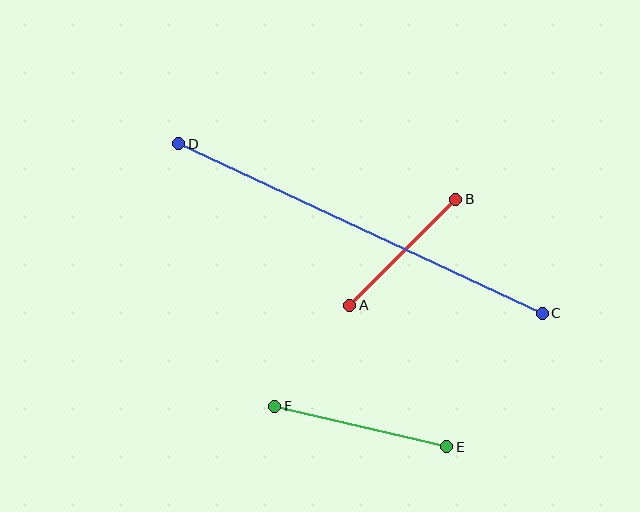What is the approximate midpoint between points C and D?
The midpoint is at approximately (360, 228) pixels.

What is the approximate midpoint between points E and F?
The midpoint is at approximately (361, 427) pixels.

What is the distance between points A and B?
The distance is approximately 150 pixels.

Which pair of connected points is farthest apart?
Points C and D are farthest apart.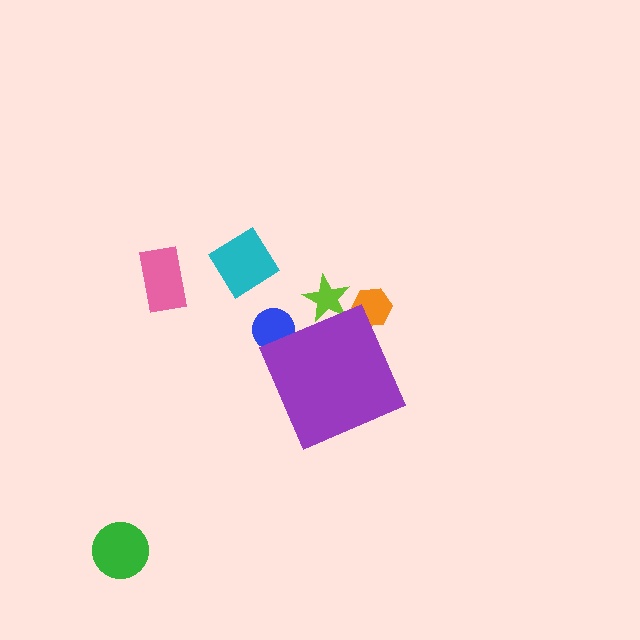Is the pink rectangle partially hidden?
No, the pink rectangle is fully visible.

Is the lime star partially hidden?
Yes, the lime star is partially hidden behind the purple diamond.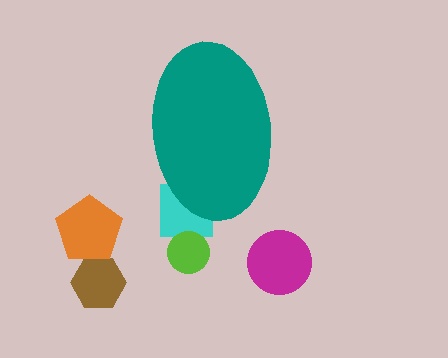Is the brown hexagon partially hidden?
No, the brown hexagon is fully visible.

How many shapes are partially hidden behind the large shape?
1 shape is partially hidden.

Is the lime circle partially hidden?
No, the lime circle is fully visible.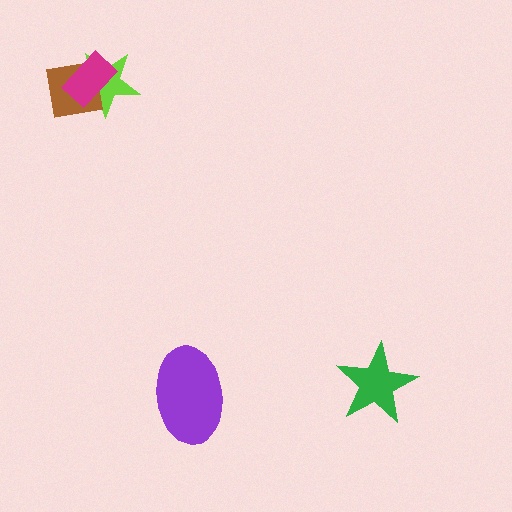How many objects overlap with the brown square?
2 objects overlap with the brown square.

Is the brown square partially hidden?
Yes, it is partially covered by another shape.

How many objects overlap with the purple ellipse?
0 objects overlap with the purple ellipse.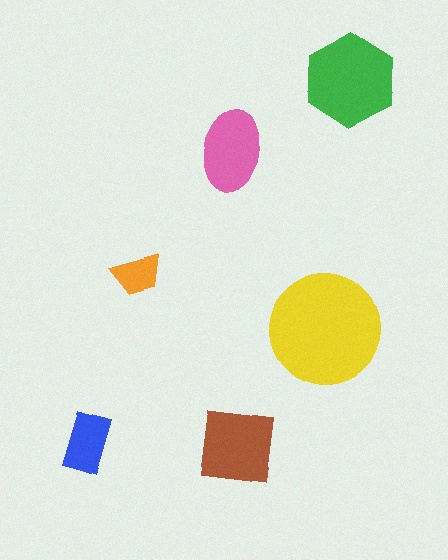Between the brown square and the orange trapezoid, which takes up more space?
The brown square.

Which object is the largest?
The yellow circle.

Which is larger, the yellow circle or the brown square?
The yellow circle.